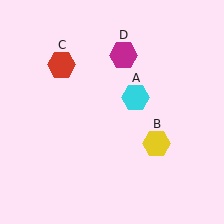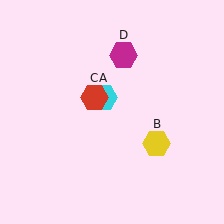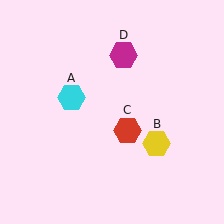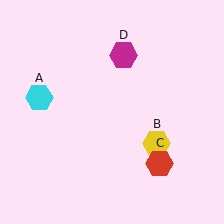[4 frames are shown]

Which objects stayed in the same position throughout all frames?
Yellow hexagon (object B) and magenta hexagon (object D) remained stationary.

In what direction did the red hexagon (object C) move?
The red hexagon (object C) moved down and to the right.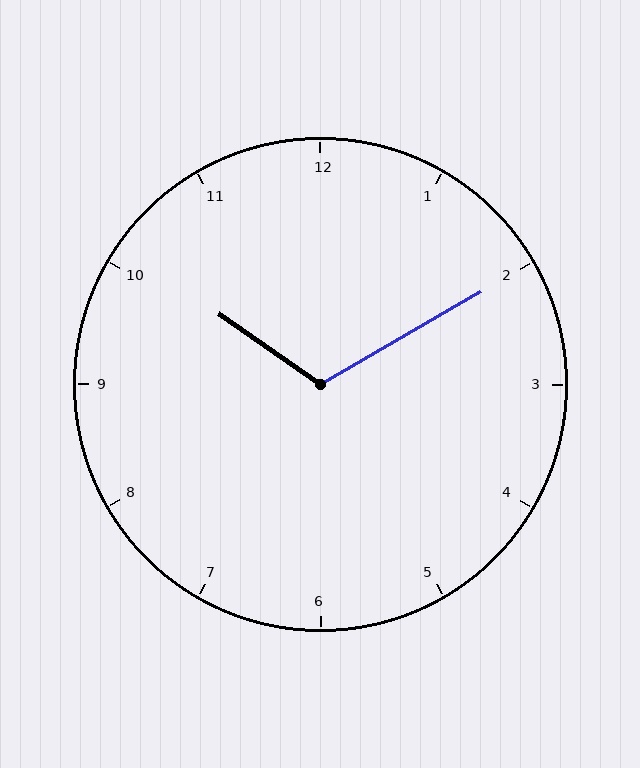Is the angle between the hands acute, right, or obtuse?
It is obtuse.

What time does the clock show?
10:10.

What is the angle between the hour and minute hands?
Approximately 115 degrees.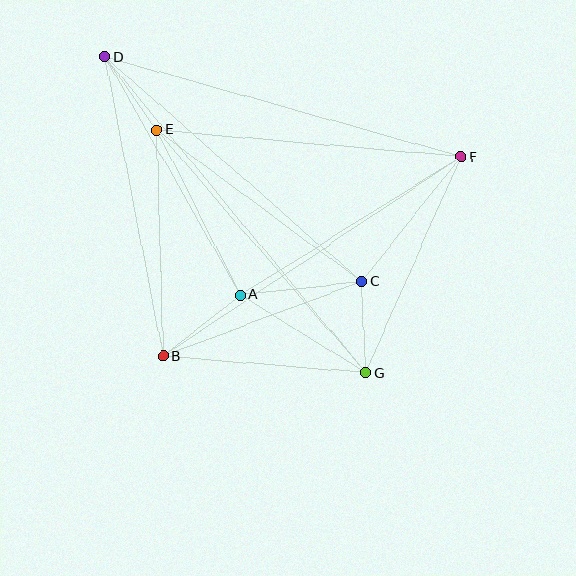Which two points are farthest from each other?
Points D and G are farthest from each other.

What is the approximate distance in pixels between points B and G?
The distance between B and G is approximately 203 pixels.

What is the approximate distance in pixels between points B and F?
The distance between B and F is approximately 359 pixels.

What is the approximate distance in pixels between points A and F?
The distance between A and F is approximately 261 pixels.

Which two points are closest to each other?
Points D and E are closest to each other.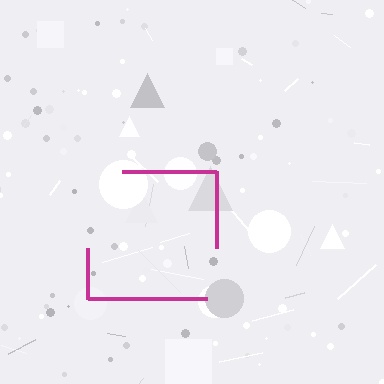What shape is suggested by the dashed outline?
The dashed outline suggests a square.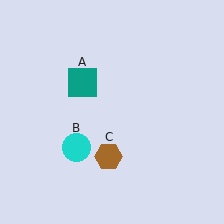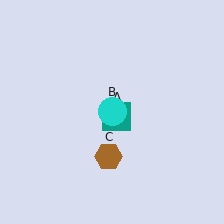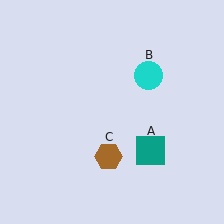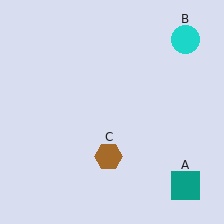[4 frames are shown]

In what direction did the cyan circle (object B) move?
The cyan circle (object B) moved up and to the right.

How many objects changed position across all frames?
2 objects changed position: teal square (object A), cyan circle (object B).